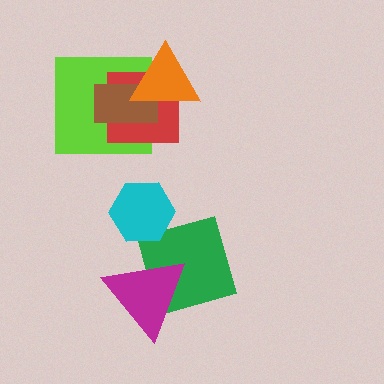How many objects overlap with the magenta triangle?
1 object overlaps with the magenta triangle.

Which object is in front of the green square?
The magenta triangle is in front of the green square.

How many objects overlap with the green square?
1 object overlaps with the green square.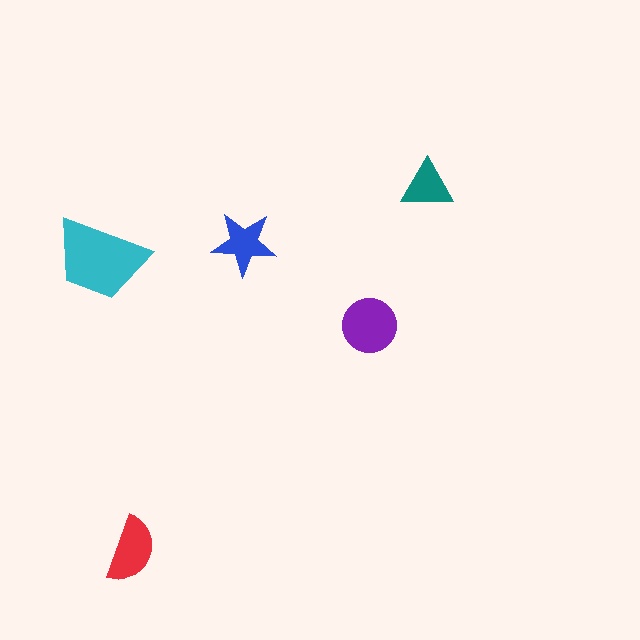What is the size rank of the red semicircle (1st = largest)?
3rd.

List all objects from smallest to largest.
The teal triangle, the blue star, the red semicircle, the purple circle, the cyan trapezoid.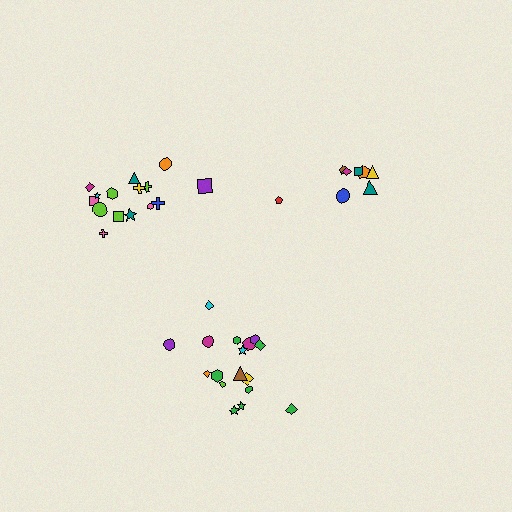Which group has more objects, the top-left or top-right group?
The top-left group.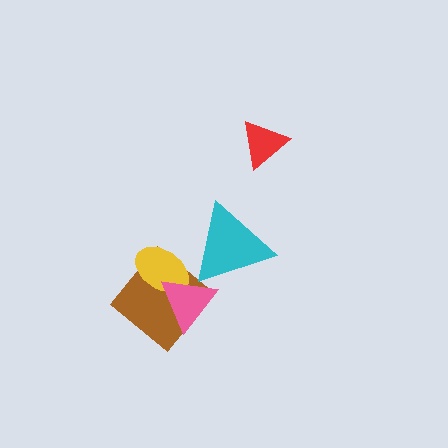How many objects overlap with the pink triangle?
3 objects overlap with the pink triangle.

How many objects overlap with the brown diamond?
2 objects overlap with the brown diamond.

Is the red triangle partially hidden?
No, no other shape covers it.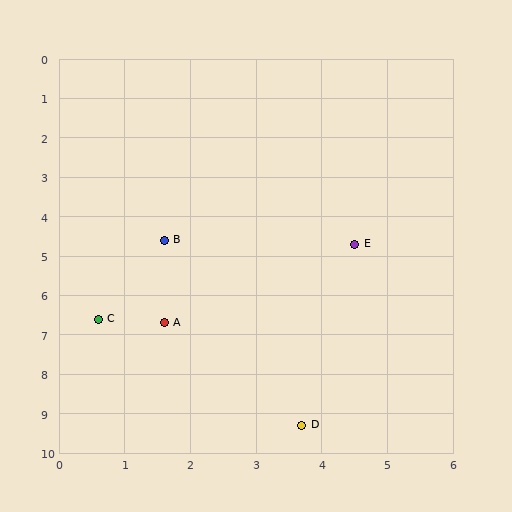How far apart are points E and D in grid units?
Points E and D are about 4.7 grid units apart.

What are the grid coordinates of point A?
Point A is at approximately (1.6, 6.7).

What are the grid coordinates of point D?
Point D is at approximately (3.7, 9.3).